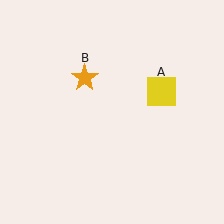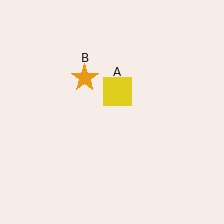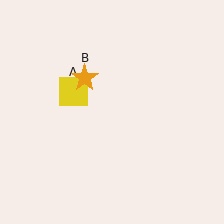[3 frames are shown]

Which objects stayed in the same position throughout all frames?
Orange star (object B) remained stationary.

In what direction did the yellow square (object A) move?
The yellow square (object A) moved left.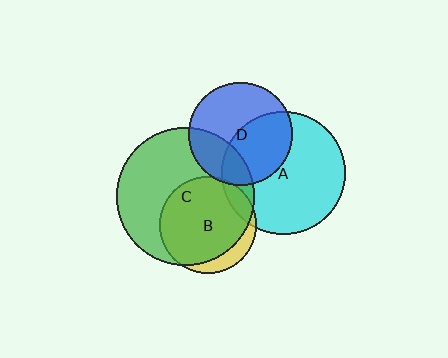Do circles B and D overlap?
Yes.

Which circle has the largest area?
Circle C (green).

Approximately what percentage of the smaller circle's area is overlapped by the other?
Approximately 5%.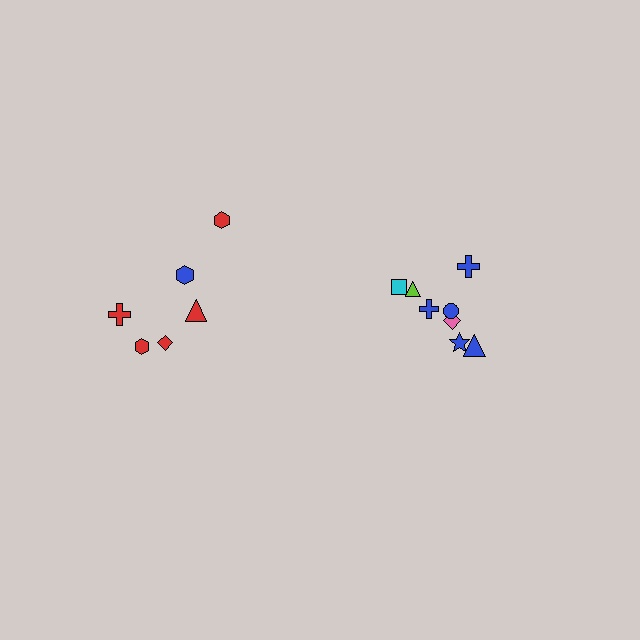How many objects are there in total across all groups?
There are 14 objects.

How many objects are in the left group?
There are 6 objects.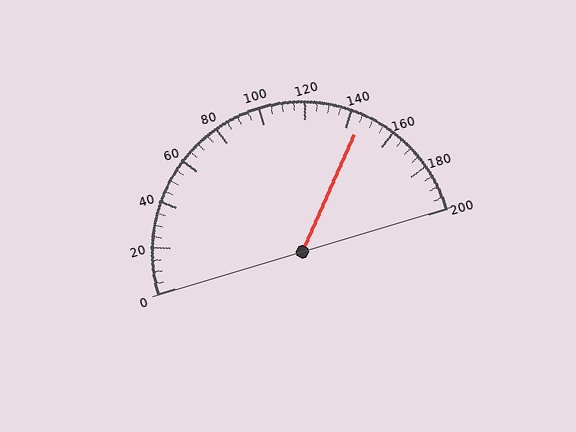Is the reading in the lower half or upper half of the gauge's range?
The reading is in the upper half of the range (0 to 200).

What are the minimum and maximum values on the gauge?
The gauge ranges from 0 to 200.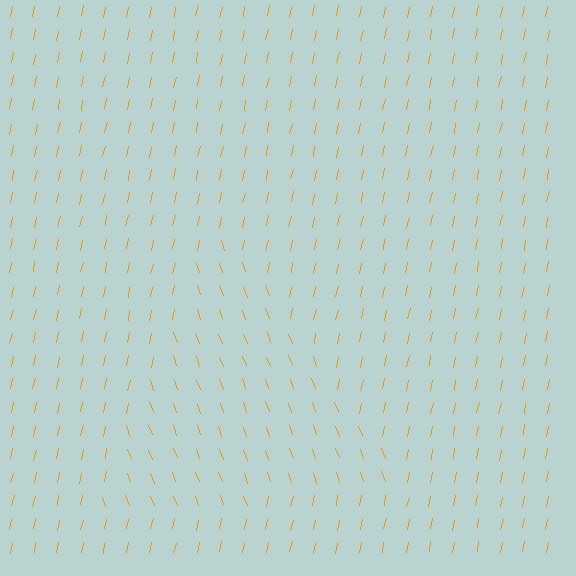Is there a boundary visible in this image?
Yes, there is a texture boundary formed by a change in line orientation.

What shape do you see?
I see a triangle.